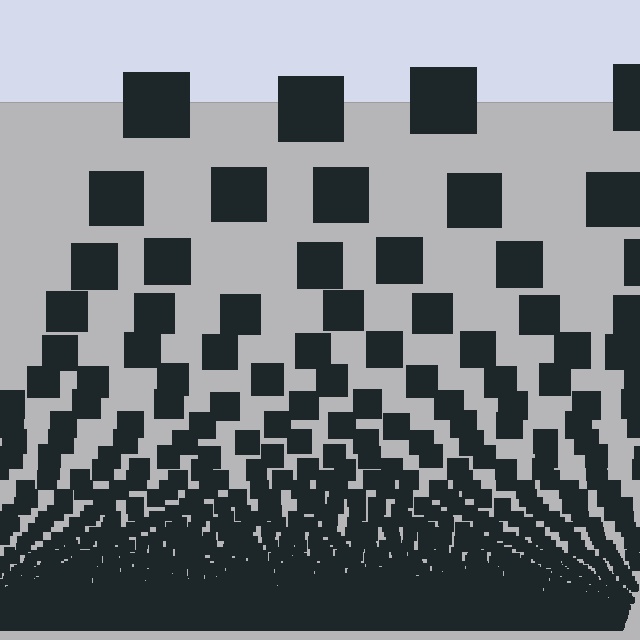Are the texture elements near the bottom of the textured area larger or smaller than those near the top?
Smaller. The gradient is inverted — elements near the bottom are smaller and denser.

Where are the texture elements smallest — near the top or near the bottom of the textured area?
Near the bottom.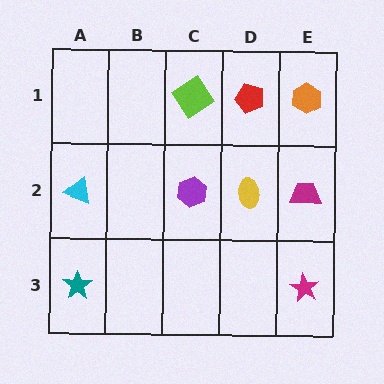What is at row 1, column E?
An orange hexagon.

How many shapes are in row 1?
3 shapes.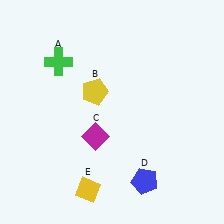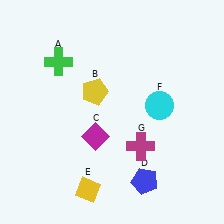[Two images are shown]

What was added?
A cyan circle (F), a magenta cross (G) were added in Image 2.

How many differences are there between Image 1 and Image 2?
There are 2 differences between the two images.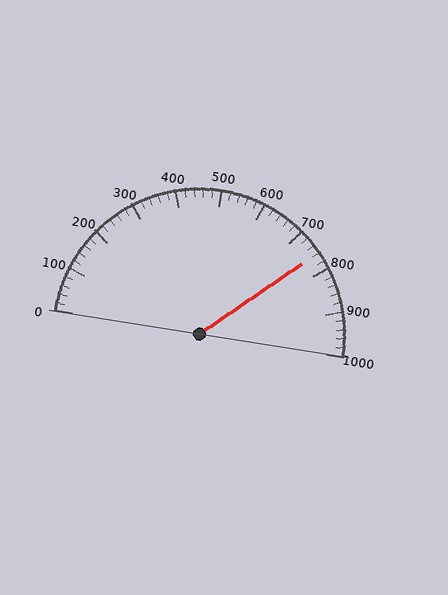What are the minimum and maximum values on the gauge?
The gauge ranges from 0 to 1000.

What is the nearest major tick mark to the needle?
The nearest major tick mark is 800.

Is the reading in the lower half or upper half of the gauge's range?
The reading is in the upper half of the range (0 to 1000).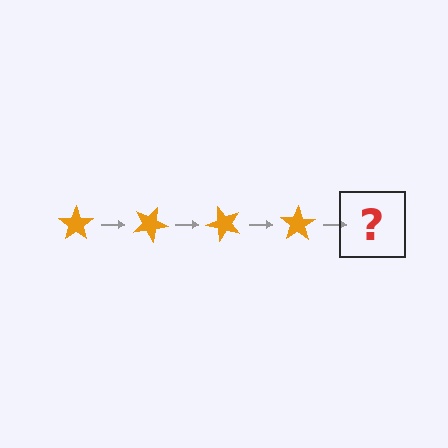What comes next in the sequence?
The next element should be an orange star rotated 100 degrees.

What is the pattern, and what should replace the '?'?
The pattern is that the star rotates 25 degrees each step. The '?' should be an orange star rotated 100 degrees.